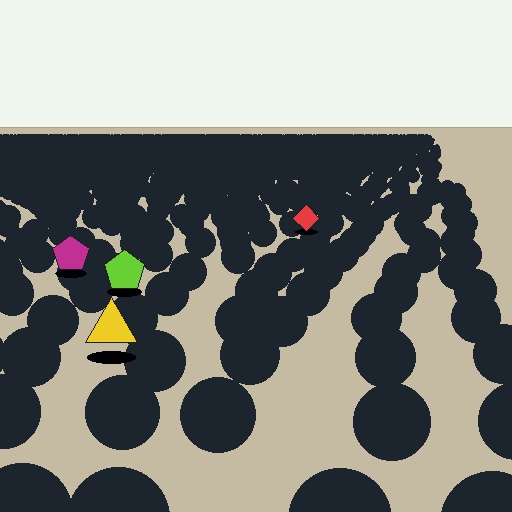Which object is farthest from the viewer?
The red diamond is farthest from the viewer. It appears smaller and the ground texture around it is denser.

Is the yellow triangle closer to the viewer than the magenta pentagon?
Yes. The yellow triangle is closer — you can tell from the texture gradient: the ground texture is coarser near it.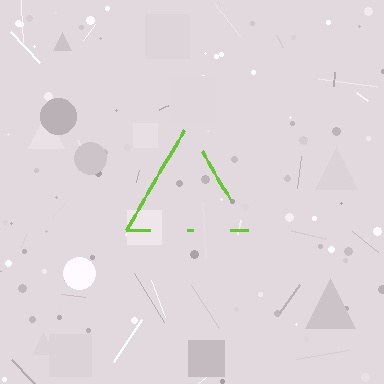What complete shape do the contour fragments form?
The contour fragments form a triangle.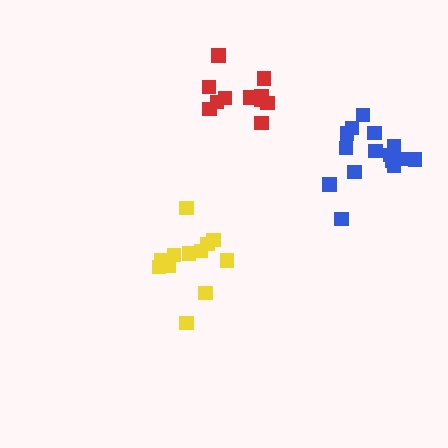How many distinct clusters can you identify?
There are 3 distinct clusters.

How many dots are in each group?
Group 1: 11 dots, Group 2: 12 dots, Group 3: 15 dots (38 total).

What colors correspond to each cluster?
The clusters are colored: red, yellow, blue.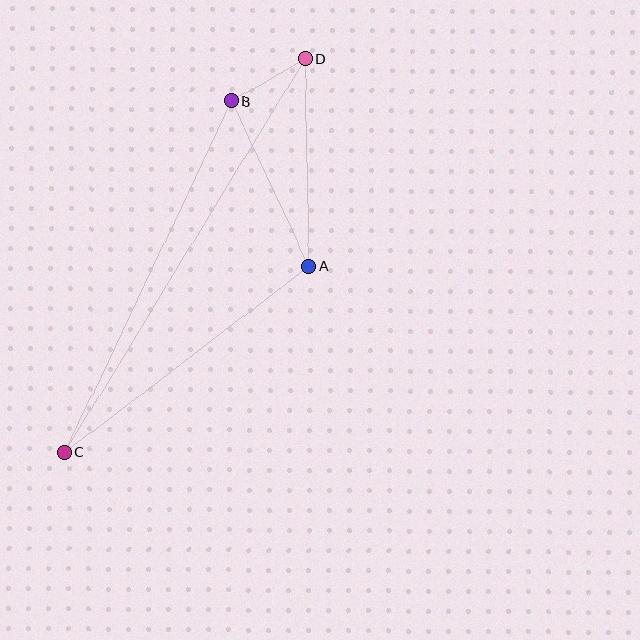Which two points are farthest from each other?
Points C and D are farthest from each other.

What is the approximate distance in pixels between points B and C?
The distance between B and C is approximately 389 pixels.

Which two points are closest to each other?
Points B and D are closest to each other.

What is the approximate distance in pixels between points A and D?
The distance between A and D is approximately 207 pixels.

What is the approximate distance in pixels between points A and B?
The distance between A and B is approximately 182 pixels.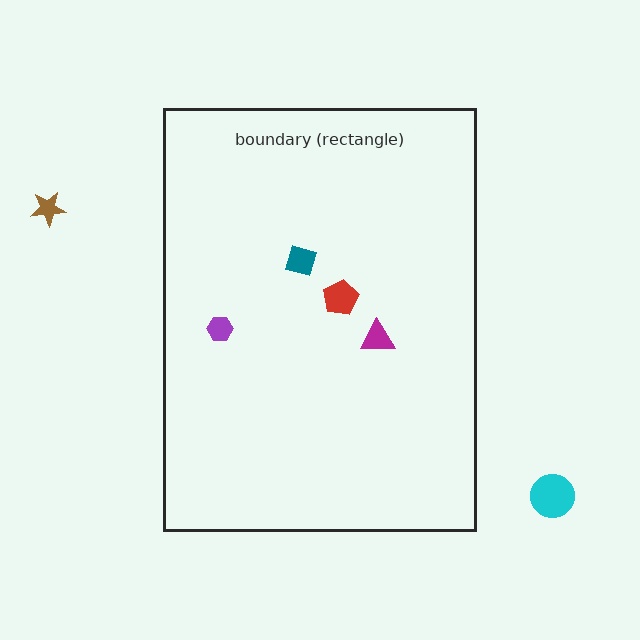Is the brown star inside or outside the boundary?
Outside.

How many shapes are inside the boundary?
4 inside, 2 outside.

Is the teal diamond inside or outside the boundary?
Inside.